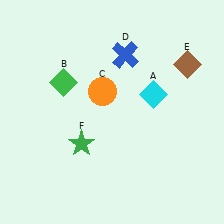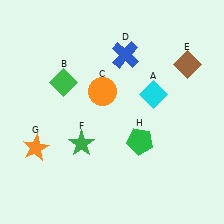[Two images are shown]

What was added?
An orange star (G), a green pentagon (H) were added in Image 2.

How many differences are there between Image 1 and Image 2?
There are 2 differences between the two images.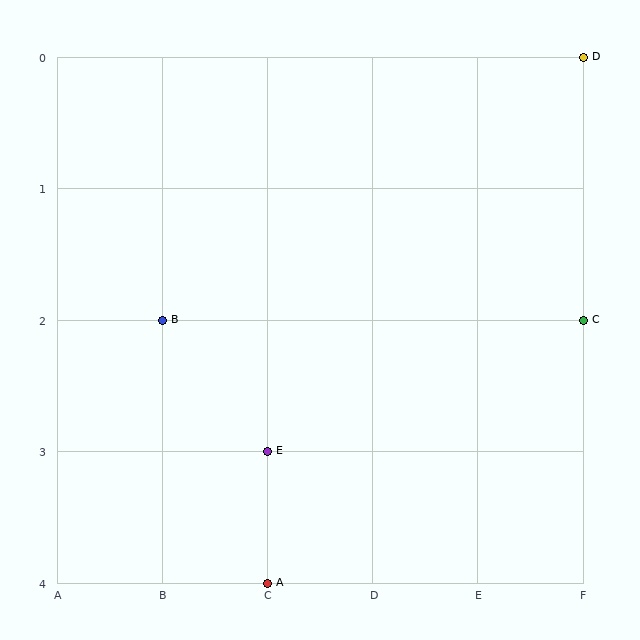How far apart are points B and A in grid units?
Points B and A are 1 column and 2 rows apart (about 2.2 grid units diagonally).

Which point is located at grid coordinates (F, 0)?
Point D is at (F, 0).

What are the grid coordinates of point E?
Point E is at grid coordinates (C, 3).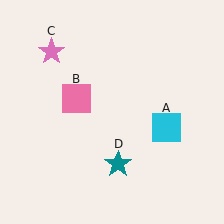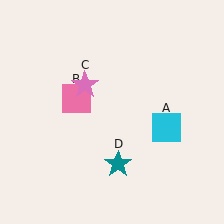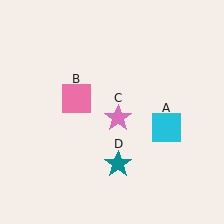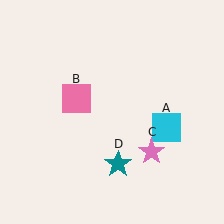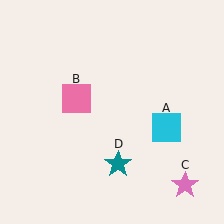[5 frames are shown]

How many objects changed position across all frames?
1 object changed position: pink star (object C).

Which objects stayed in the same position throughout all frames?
Cyan square (object A) and pink square (object B) and teal star (object D) remained stationary.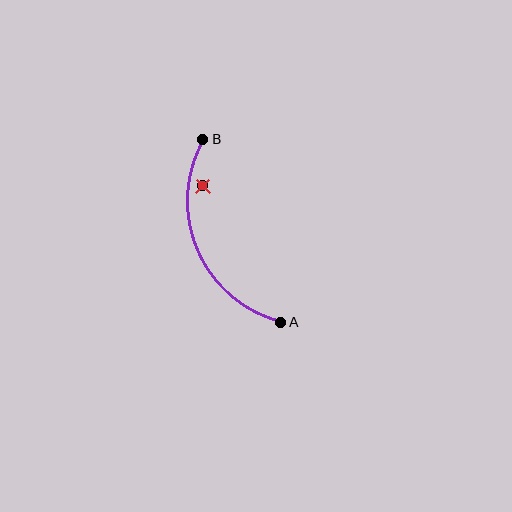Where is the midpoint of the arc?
The arc midpoint is the point on the curve farthest from the straight line joining A and B. It sits to the left of that line.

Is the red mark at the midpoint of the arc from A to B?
No — the red mark does not lie on the arc at all. It sits slightly inside the curve.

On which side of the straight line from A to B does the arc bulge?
The arc bulges to the left of the straight line connecting A and B.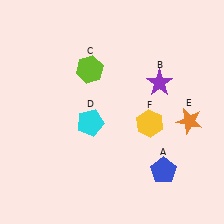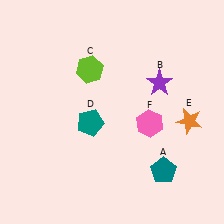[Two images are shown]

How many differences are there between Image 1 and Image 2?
There are 3 differences between the two images.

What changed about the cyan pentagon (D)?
In Image 1, D is cyan. In Image 2, it changed to teal.